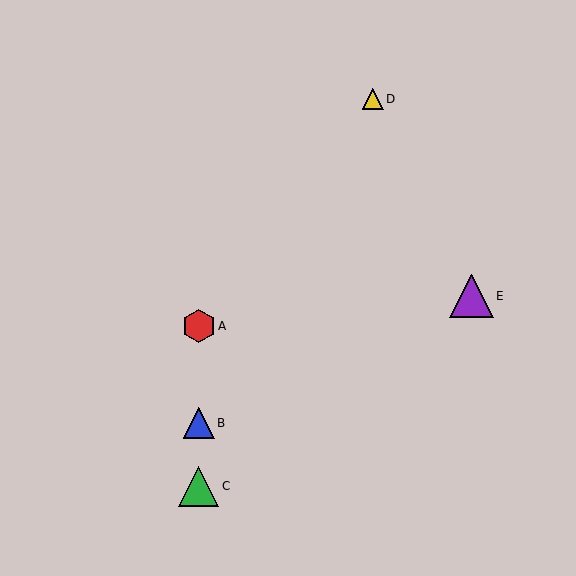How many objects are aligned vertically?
3 objects (A, B, C) are aligned vertically.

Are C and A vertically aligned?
Yes, both are at x≈199.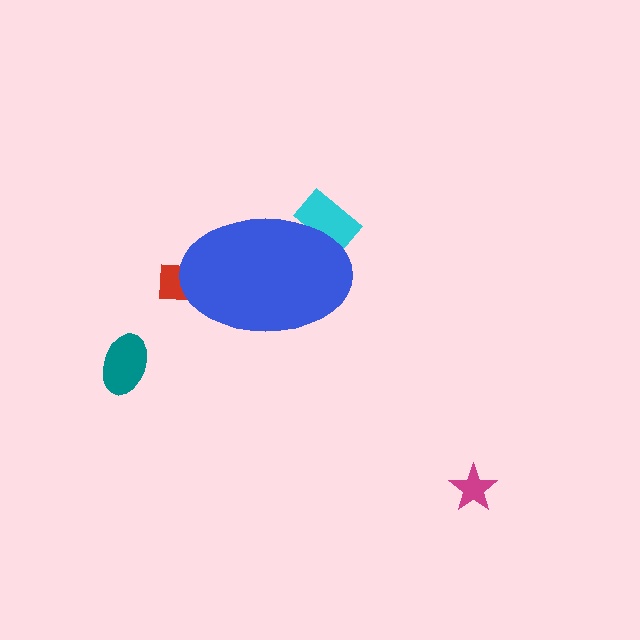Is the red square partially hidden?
Yes, the red square is partially hidden behind the blue ellipse.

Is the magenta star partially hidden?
No, the magenta star is fully visible.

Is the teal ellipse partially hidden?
No, the teal ellipse is fully visible.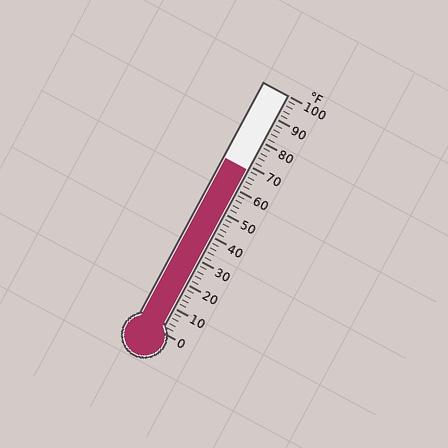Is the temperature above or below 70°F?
The temperature is below 70°F.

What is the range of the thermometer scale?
The thermometer scale ranges from 0°F to 100°F.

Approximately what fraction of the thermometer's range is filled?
The thermometer is filled to approximately 70% of its range.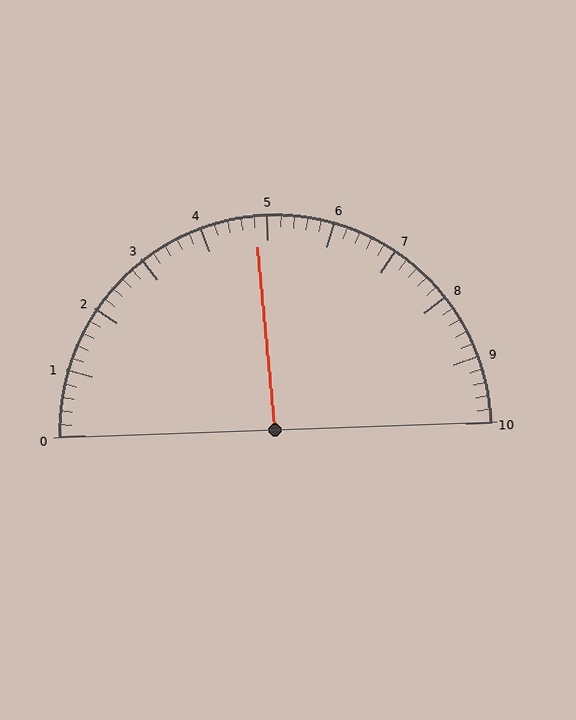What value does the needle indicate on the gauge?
The needle indicates approximately 4.8.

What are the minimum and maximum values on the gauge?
The gauge ranges from 0 to 10.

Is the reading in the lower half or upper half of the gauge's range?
The reading is in the lower half of the range (0 to 10).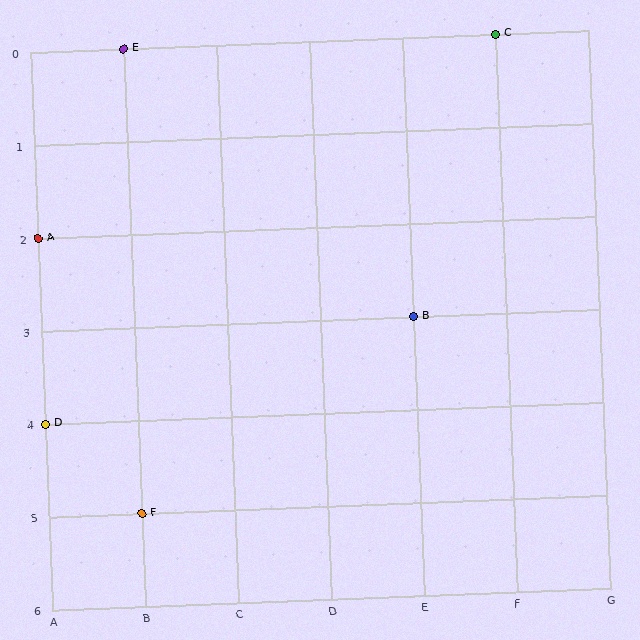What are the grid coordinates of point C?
Point C is at grid coordinates (F, 0).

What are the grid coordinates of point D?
Point D is at grid coordinates (A, 4).